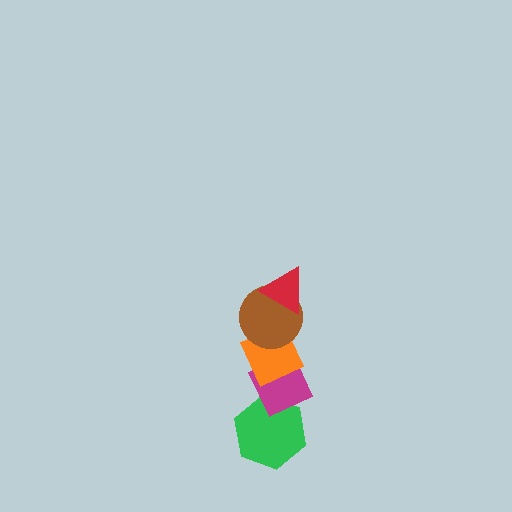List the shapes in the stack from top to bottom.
From top to bottom: the red triangle, the brown circle, the orange diamond, the magenta diamond, the green hexagon.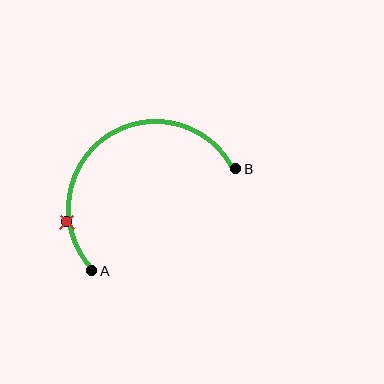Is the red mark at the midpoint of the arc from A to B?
No. The red mark lies on the arc but is closer to endpoint A. The arc midpoint would be at the point on the curve equidistant along the arc from both A and B.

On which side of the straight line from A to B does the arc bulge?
The arc bulges above and to the left of the straight line connecting A and B.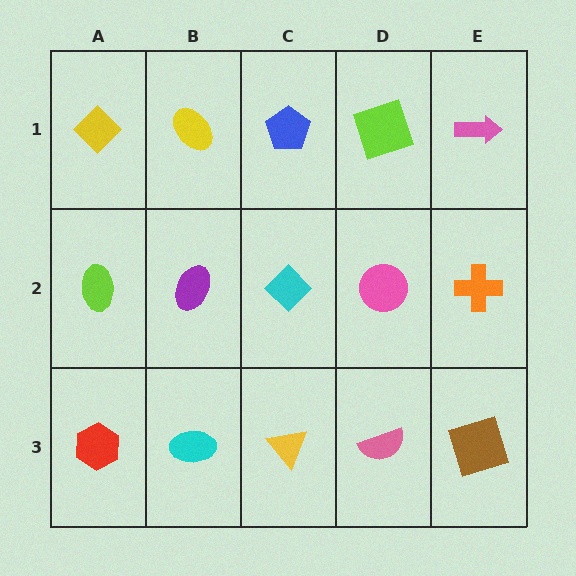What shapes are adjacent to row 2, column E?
A pink arrow (row 1, column E), a brown square (row 3, column E), a pink circle (row 2, column D).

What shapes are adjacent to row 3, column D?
A pink circle (row 2, column D), a yellow triangle (row 3, column C), a brown square (row 3, column E).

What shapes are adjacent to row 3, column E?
An orange cross (row 2, column E), a pink semicircle (row 3, column D).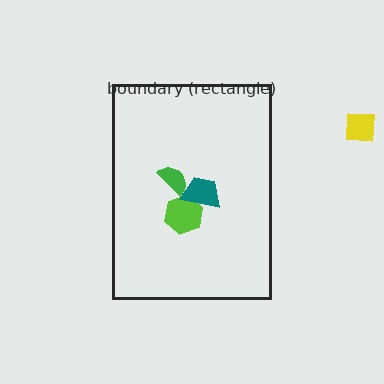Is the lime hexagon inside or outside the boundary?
Inside.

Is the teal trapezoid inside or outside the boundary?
Inside.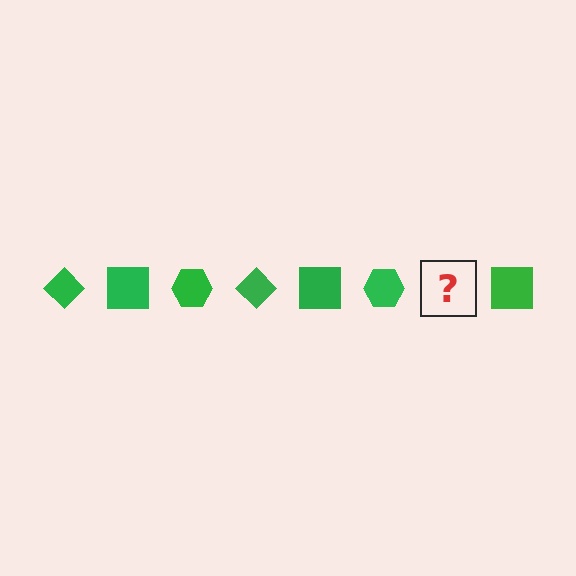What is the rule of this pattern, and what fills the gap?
The rule is that the pattern cycles through diamond, square, hexagon shapes in green. The gap should be filled with a green diamond.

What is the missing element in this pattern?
The missing element is a green diamond.